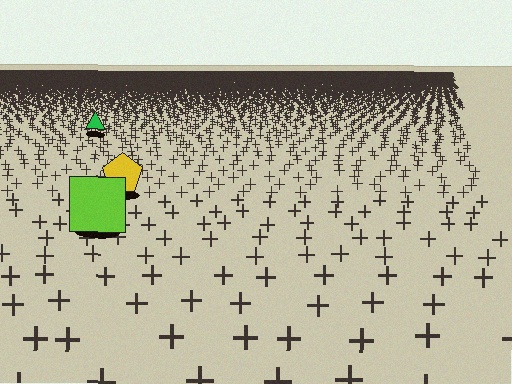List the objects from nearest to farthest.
From nearest to farthest: the lime square, the yellow pentagon, the green triangle.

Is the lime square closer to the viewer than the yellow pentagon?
Yes. The lime square is closer — you can tell from the texture gradient: the ground texture is coarser near it.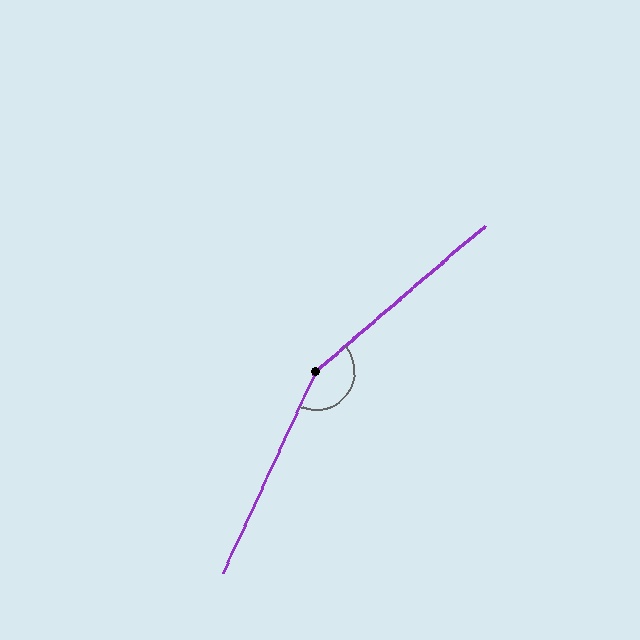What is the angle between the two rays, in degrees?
Approximately 156 degrees.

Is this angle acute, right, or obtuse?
It is obtuse.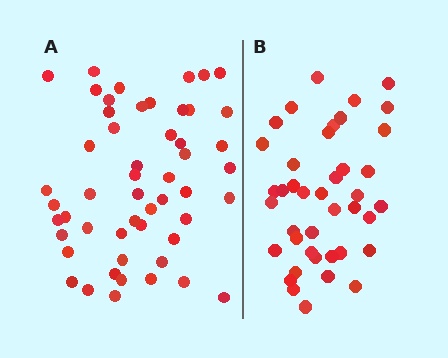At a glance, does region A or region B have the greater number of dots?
Region A (the left region) has more dots.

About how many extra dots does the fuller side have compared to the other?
Region A has roughly 12 or so more dots than region B.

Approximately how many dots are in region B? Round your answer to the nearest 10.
About 40 dots. (The exact count is 41, which rounds to 40.)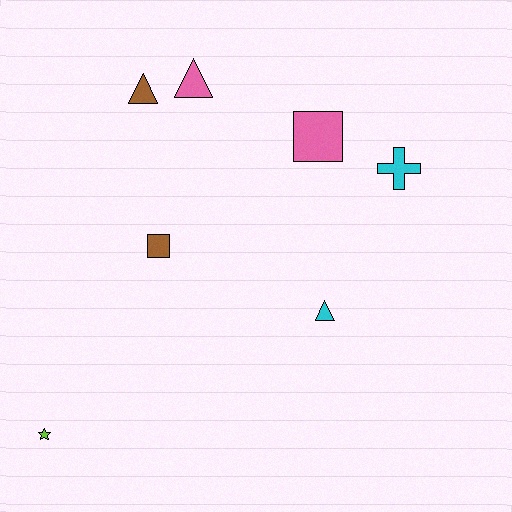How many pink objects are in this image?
There are 2 pink objects.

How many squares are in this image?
There are 2 squares.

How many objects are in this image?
There are 7 objects.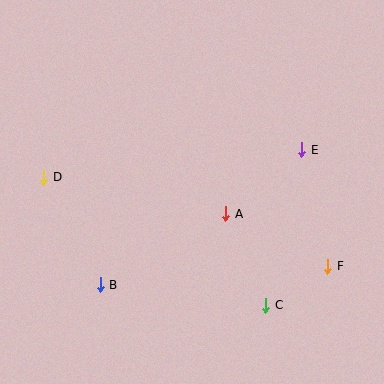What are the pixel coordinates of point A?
Point A is at (226, 214).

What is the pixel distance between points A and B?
The distance between A and B is 144 pixels.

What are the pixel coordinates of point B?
Point B is at (100, 285).